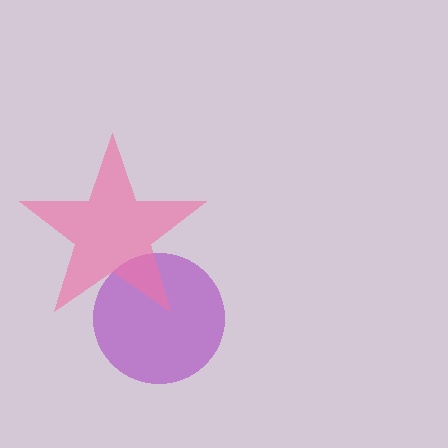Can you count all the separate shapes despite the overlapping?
Yes, there are 2 separate shapes.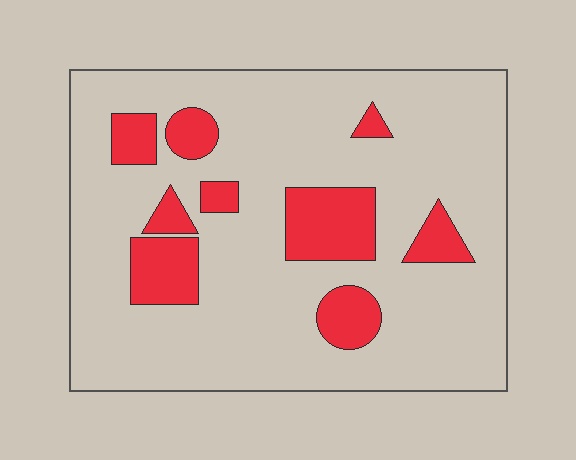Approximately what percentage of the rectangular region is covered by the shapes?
Approximately 20%.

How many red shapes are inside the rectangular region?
9.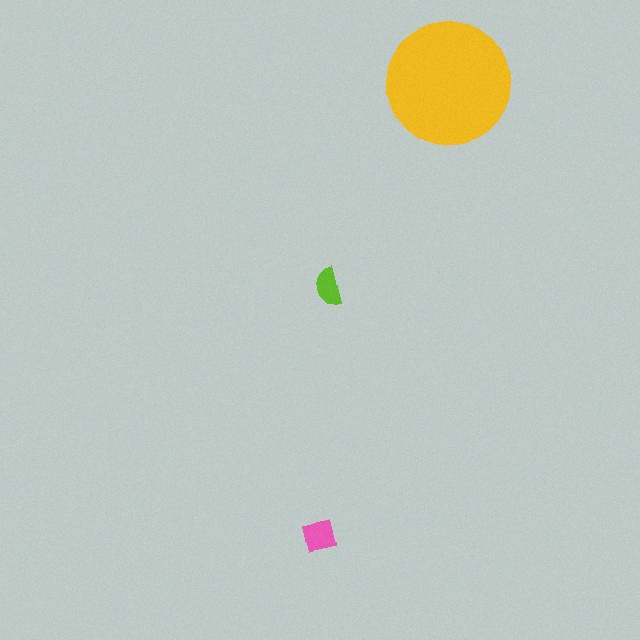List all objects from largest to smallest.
The yellow circle, the pink square, the lime semicircle.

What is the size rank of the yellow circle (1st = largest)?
1st.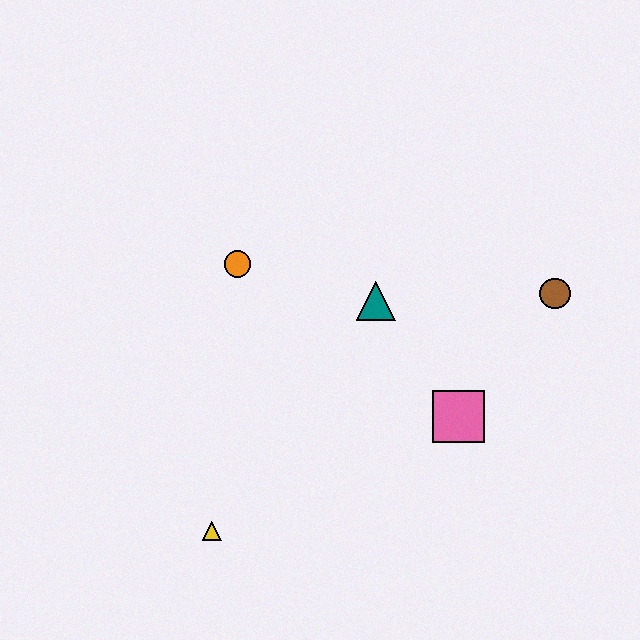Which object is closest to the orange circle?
The teal triangle is closest to the orange circle.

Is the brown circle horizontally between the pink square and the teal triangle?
No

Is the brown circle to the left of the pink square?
No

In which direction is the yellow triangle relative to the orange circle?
The yellow triangle is below the orange circle.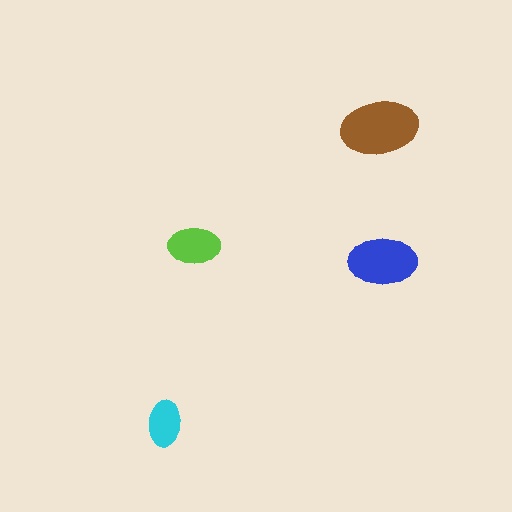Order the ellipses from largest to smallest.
the brown one, the blue one, the lime one, the cyan one.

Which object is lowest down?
The cyan ellipse is bottommost.